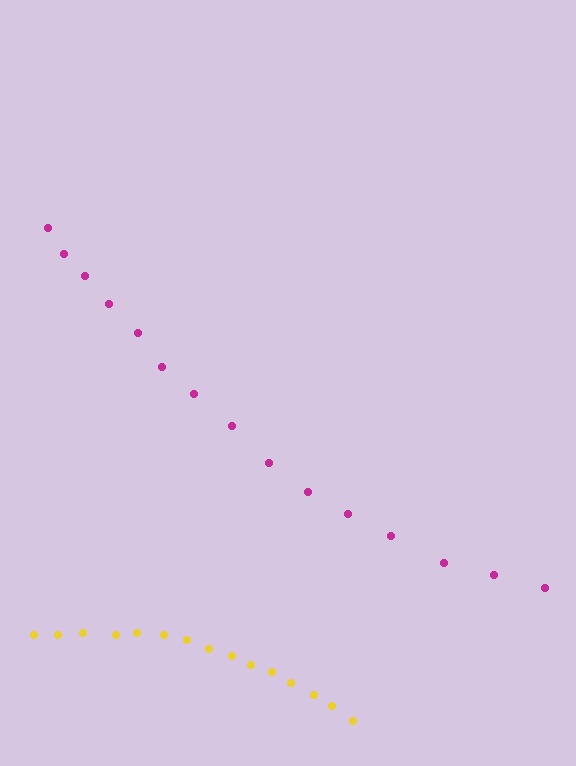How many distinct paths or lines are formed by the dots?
There are 2 distinct paths.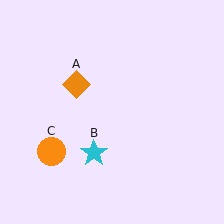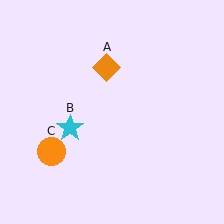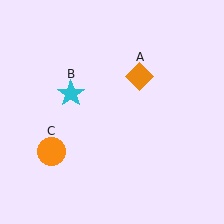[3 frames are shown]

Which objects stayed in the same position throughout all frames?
Orange circle (object C) remained stationary.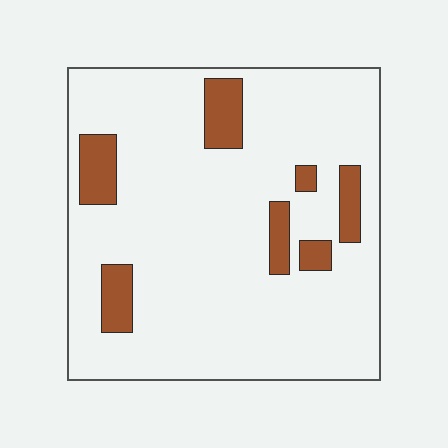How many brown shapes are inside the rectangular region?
7.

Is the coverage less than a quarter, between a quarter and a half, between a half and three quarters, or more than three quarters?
Less than a quarter.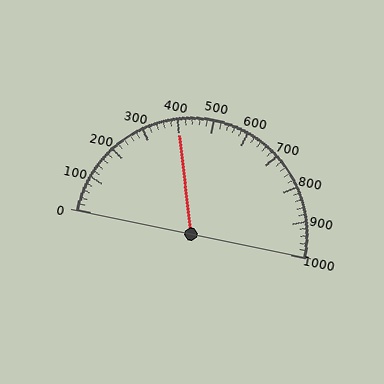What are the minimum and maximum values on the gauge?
The gauge ranges from 0 to 1000.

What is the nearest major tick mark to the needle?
The nearest major tick mark is 400.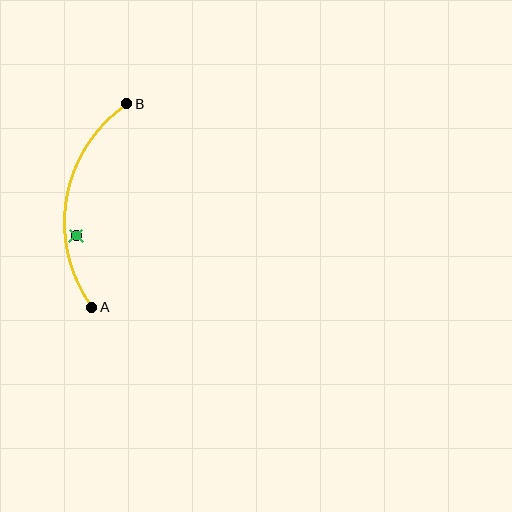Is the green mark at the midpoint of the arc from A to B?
No — the green mark does not lie on the arc at all. It sits slightly inside the curve.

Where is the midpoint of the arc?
The arc midpoint is the point on the curve farthest from the straight line joining A and B. It sits to the left of that line.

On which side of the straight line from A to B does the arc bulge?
The arc bulges to the left of the straight line connecting A and B.